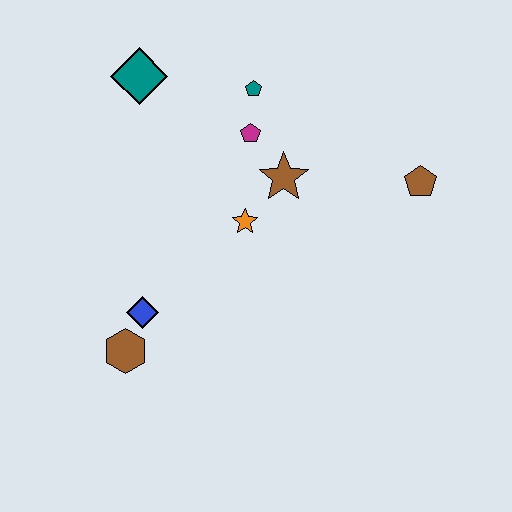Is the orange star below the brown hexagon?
No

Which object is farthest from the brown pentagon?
The brown hexagon is farthest from the brown pentagon.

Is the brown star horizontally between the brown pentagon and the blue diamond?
Yes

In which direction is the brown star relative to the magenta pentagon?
The brown star is below the magenta pentagon.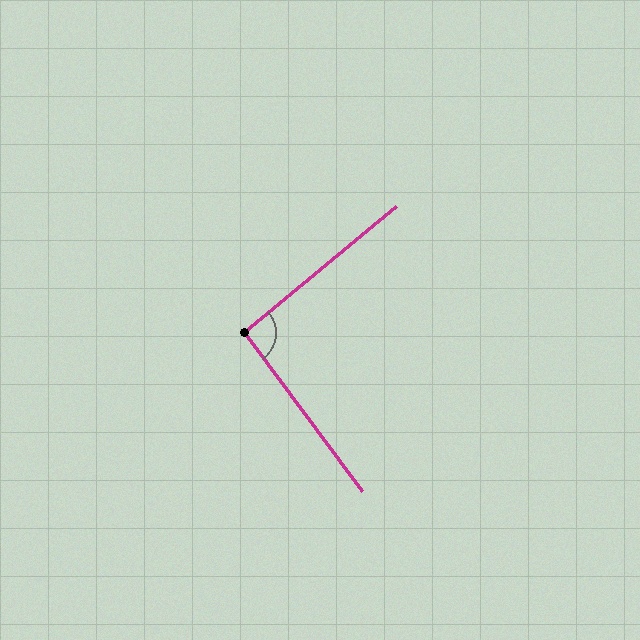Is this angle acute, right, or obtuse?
It is approximately a right angle.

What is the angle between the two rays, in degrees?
Approximately 93 degrees.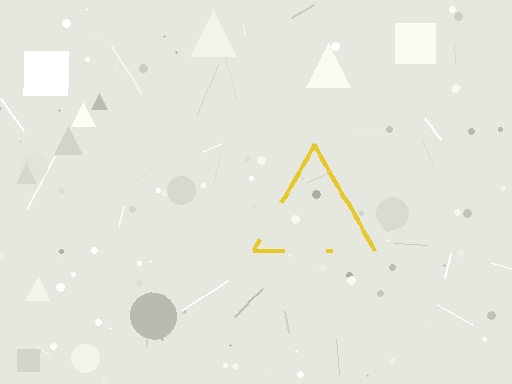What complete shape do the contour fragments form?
The contour fragments form a triangle.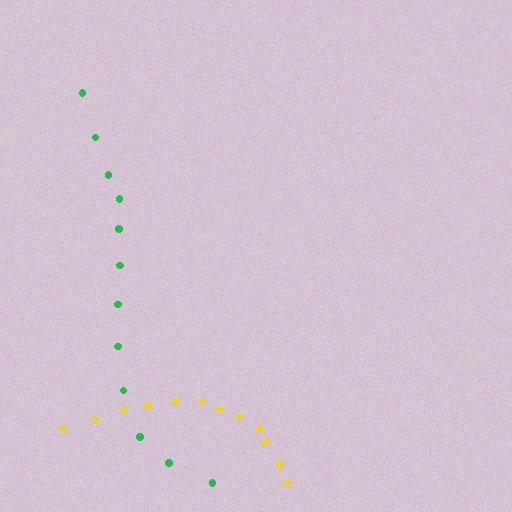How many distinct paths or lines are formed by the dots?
There are 2 distinct paths.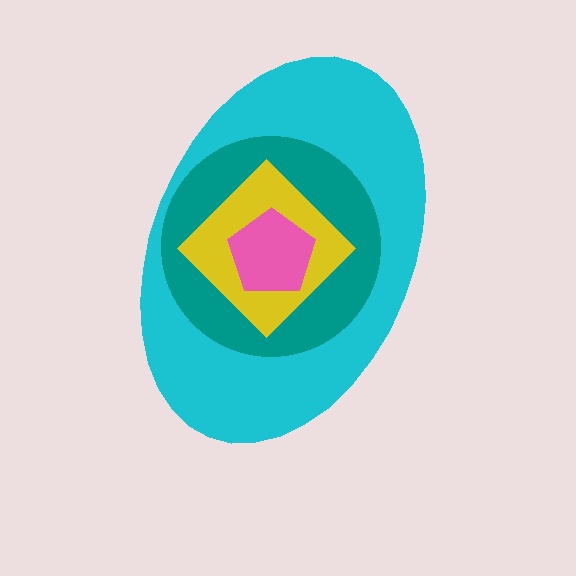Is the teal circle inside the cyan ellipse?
Yes.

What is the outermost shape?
The cyan ellipse.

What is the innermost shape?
The pink pentagon.